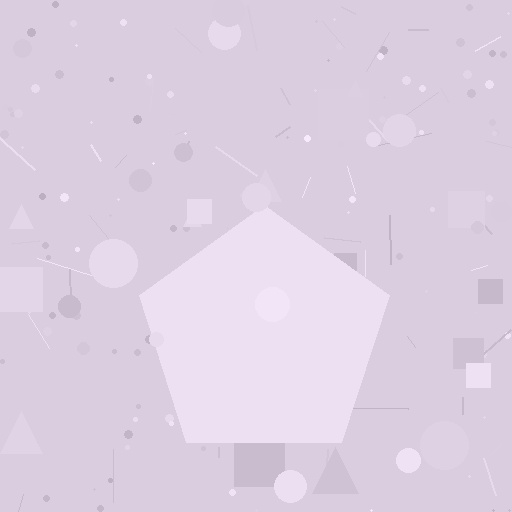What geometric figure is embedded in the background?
A pentagon is embedded in the background.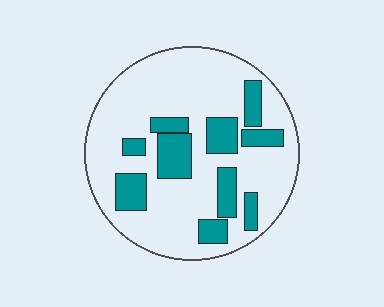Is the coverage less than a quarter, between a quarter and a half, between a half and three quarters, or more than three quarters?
Less than a quarter.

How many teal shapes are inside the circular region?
10.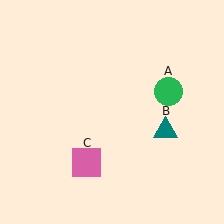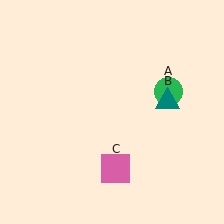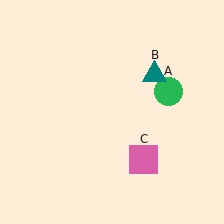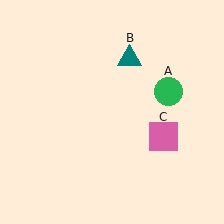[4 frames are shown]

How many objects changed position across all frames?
2 objects changed position: teal triangle (object B), pink square (object C).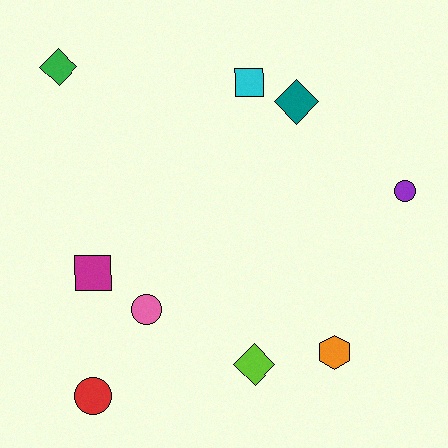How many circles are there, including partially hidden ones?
There are 3 circles.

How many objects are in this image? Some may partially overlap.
There are 9 objects.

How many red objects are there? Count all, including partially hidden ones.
There is 1 red object.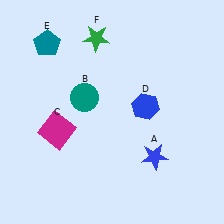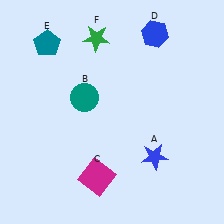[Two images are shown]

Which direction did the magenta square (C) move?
The magenta square (C) moved down.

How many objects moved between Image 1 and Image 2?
2 objects moved between the two images.